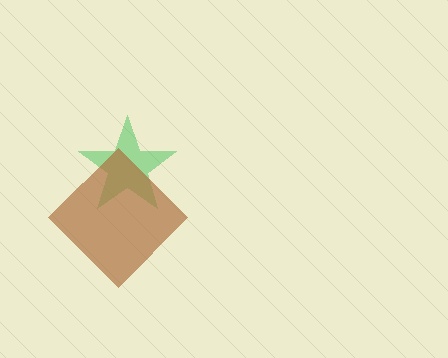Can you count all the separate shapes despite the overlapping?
Yes, there are 2 separate shapes.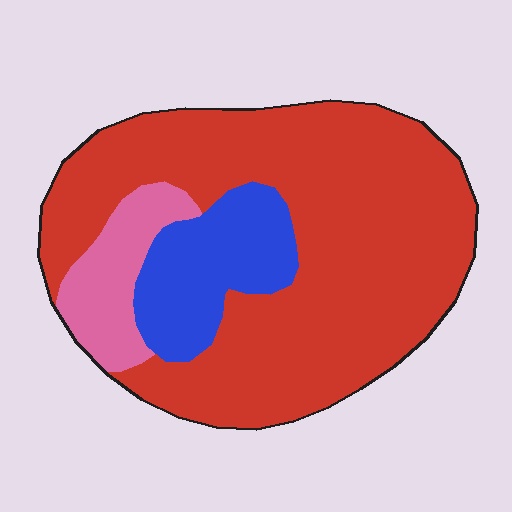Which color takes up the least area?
Pink, at roughly 10%.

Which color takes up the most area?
Red, at roughly 75%.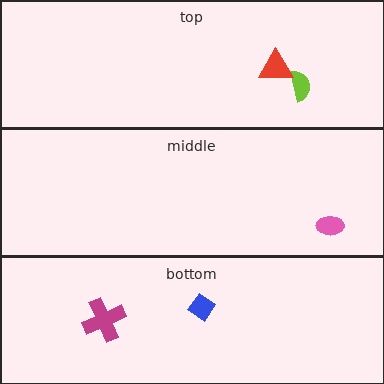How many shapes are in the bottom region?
2.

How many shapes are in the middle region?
1.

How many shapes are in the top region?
2.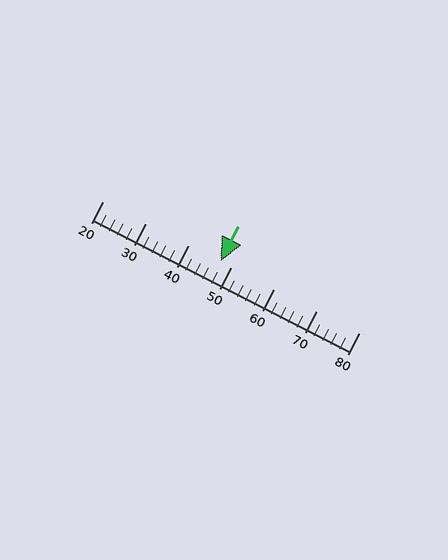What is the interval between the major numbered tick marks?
The major tick marks are spaced 10 units apart.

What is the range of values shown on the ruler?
The ruler shows values from 20 to 80.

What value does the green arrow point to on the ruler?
The green arrow points to approximately 48.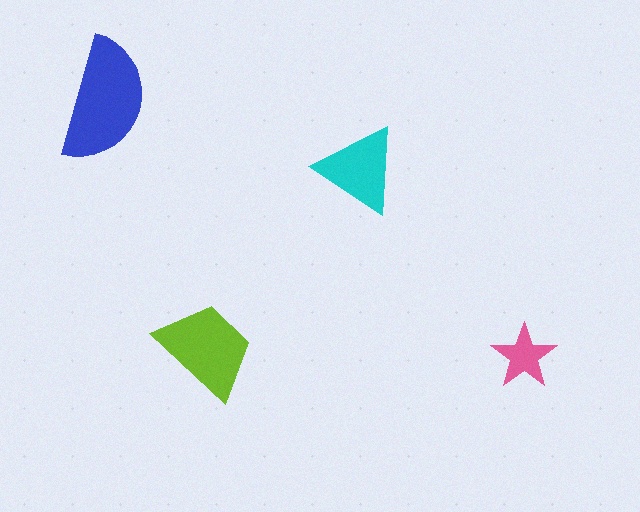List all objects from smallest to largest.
The pink star, the cyan triangle, the lime trapezoid, the blue semicircle.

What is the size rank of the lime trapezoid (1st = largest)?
2nd.